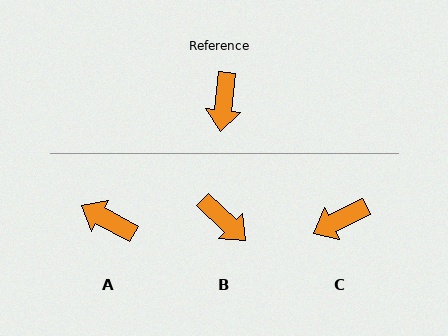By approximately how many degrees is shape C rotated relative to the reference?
Approximately 58 degrees clockwise.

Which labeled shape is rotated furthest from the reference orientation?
A, about 112 degrees away.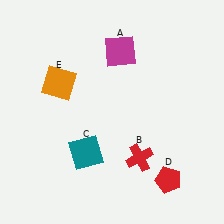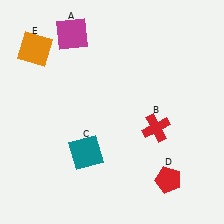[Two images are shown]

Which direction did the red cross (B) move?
The red cross (B) moved up.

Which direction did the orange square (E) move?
The orange square (E) moved up.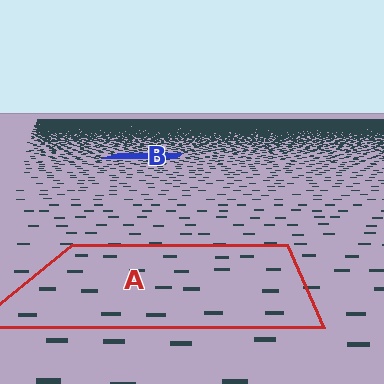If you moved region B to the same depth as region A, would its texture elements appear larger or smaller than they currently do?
They would appear larger. At a closer depth, the same texture elements are projected at a bigger on-screen size.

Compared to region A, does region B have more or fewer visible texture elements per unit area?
Region B has more texture elements per unit area — they are packed more densely because it is farther away.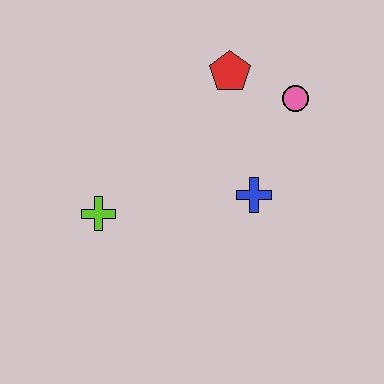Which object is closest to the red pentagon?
The pink circle is closest to the red pentagon.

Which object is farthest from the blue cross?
The lime cross is farthest from the blue cross.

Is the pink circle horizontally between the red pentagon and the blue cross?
No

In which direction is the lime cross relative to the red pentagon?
The lime cross is below the red pentagon.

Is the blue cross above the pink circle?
No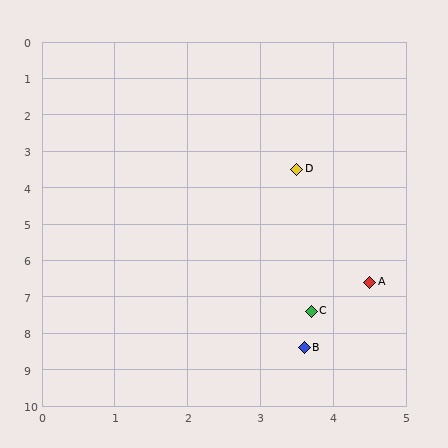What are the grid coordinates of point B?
Point B is at approximately (3.6, 8.4).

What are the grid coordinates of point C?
Point C is at approximately (3.7, 7.4).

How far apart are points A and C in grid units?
Points A and C are about 1.1 grid units apart.